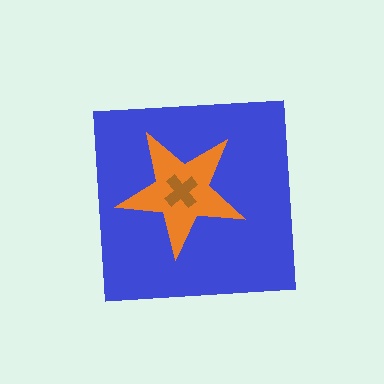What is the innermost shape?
The brown cross.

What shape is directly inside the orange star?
The brown cross.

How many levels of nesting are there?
3.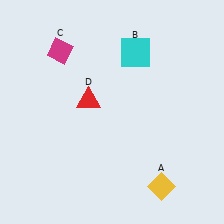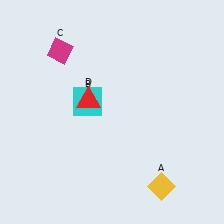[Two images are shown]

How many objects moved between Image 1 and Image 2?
1 object moved between the two images.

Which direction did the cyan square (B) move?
The cyan square (B) moved down.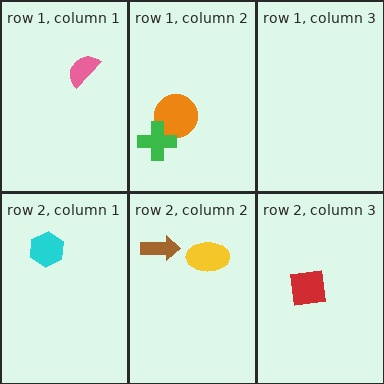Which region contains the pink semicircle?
The row 1, column 1 region.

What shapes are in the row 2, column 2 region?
The yellow ellipse, the brown arrow.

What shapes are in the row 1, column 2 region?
The orange circle, the green cross.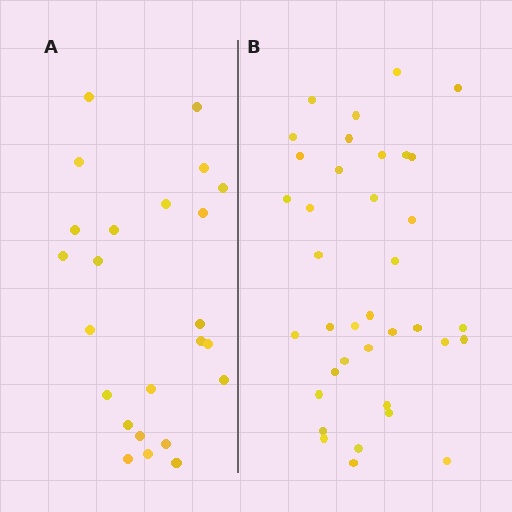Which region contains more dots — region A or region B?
Region B (the right region) has more dots.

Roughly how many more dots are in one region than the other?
Region B has approximately 15 more dots than region A.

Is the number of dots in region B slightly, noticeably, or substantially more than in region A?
Region B has substantially more. The ratio is roughly 1.5 to 1.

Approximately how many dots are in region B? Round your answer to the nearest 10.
About 40 dots. (The exact count is 37, which rounds to 40.)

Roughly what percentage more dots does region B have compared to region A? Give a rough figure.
About 55% more.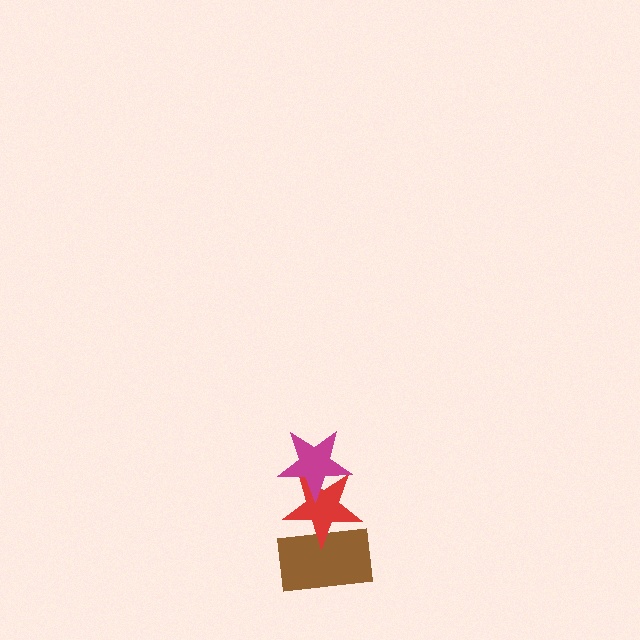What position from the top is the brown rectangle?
The brown rectangle is 3rd from the top.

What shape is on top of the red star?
The magenta star is on top of the red star.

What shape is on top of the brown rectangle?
The red star is on top of the brown rectangle.